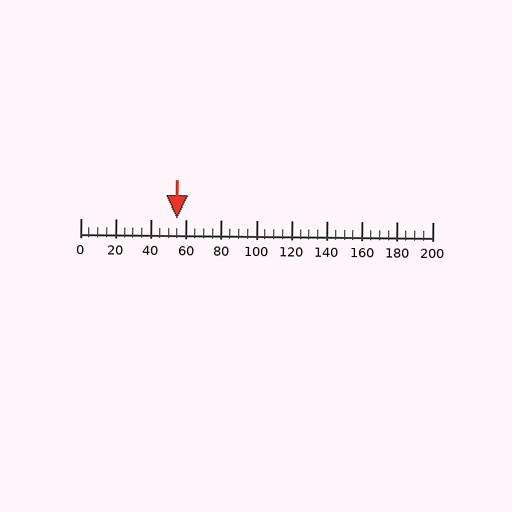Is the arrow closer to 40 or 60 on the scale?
The arrow is closer to 60.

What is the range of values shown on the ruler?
The ruler shows values from 0 to 200.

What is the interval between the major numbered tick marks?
The major tick marks are spaced 20 units apart.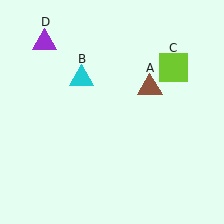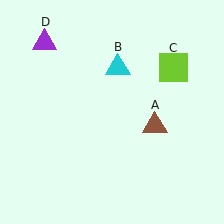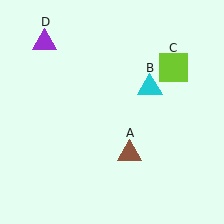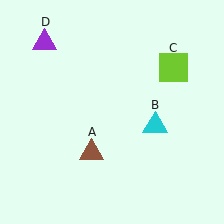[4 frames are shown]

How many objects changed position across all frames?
2 objects changed position: brown triangle (object A), cyan triangle (object B).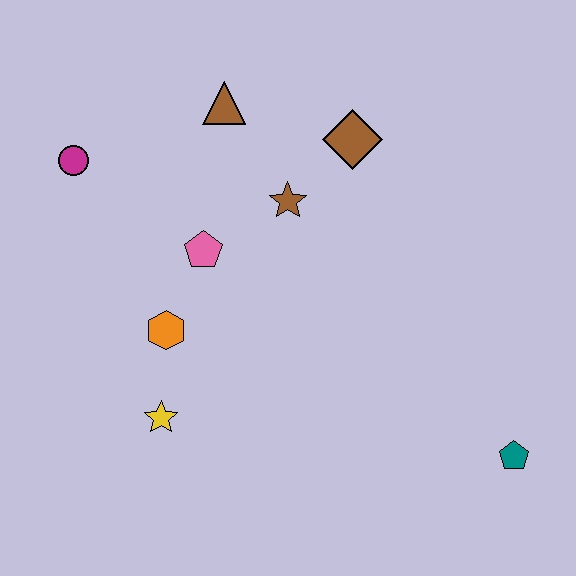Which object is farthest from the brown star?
The teal pentagon is farthest from the brown star.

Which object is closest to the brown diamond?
The brown star is closest to the brown diamond.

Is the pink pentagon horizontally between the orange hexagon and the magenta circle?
No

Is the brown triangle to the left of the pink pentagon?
No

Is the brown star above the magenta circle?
No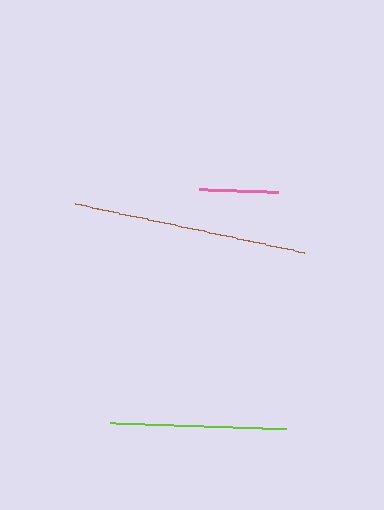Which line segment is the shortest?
The pink line is the shortest at approximately 78 pixels.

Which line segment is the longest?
The brown line is the longest at approximately 234 pixels.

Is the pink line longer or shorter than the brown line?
The brown line is longer than the pink line.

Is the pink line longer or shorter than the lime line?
The lime line is longer than the pink line.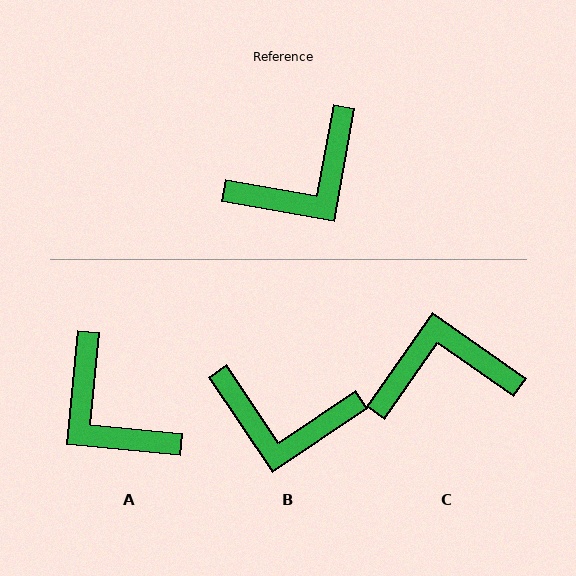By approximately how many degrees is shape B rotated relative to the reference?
Approximately 46 degrees clockwise.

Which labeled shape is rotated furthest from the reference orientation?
C, about 155 degrees away.